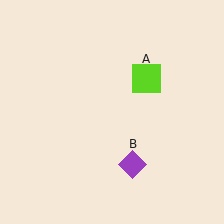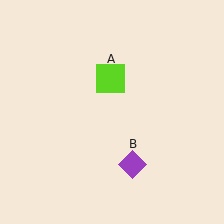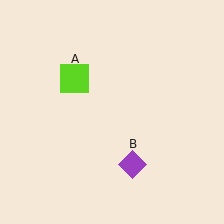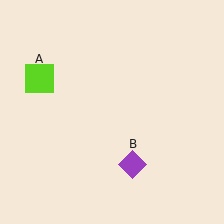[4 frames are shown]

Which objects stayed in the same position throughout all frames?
Purple diamond (object B) remained stationary.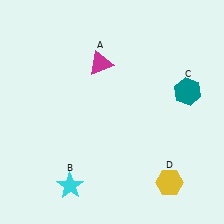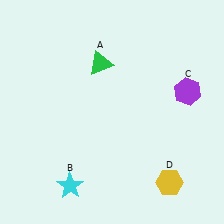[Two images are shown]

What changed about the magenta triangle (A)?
In Image 1, A is magenta. In Image 2, it changed to green.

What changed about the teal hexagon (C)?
In Image 1, C is teal. In Image 2, it changed to purple.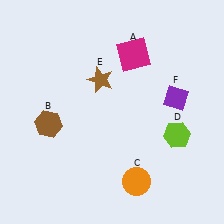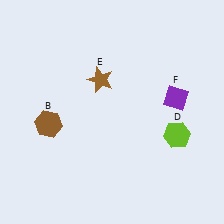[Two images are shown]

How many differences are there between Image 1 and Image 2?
There are 2 differences between the two images.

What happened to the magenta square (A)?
The magenta square (A) was removed in Image 2. It was in the top-right area of Image 1.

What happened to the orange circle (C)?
The orange circle (C) was removed in Image 2. It was in the bottom-right area of Image 1.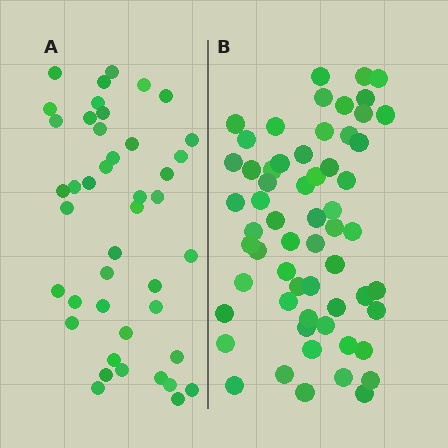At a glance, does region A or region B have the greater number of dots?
Region B (the right region) has more dots.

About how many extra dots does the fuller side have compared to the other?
Region B has approximately 15 more dots than region A.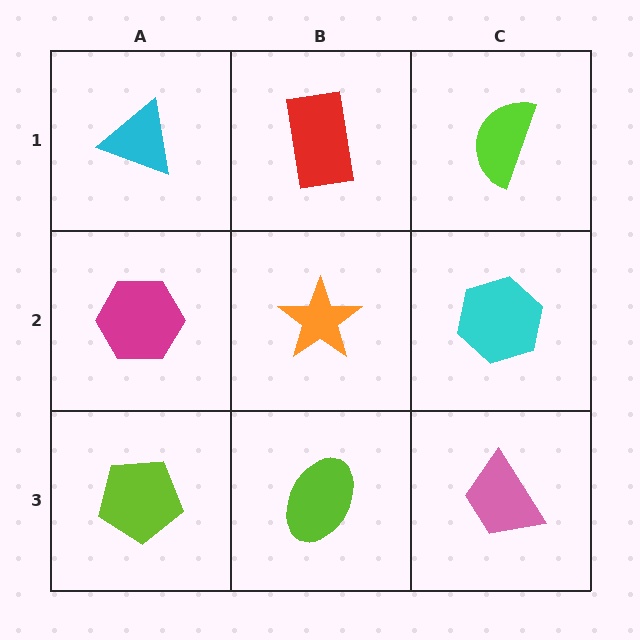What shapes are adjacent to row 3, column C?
A cyan hexagon (row 2, column C), a lime ellipse (row 3, column B).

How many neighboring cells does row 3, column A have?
2.